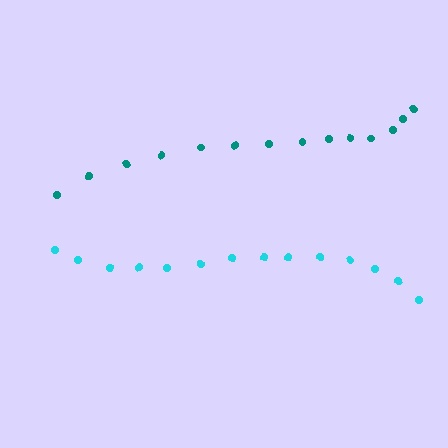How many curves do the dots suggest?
There are 2 distinct paths.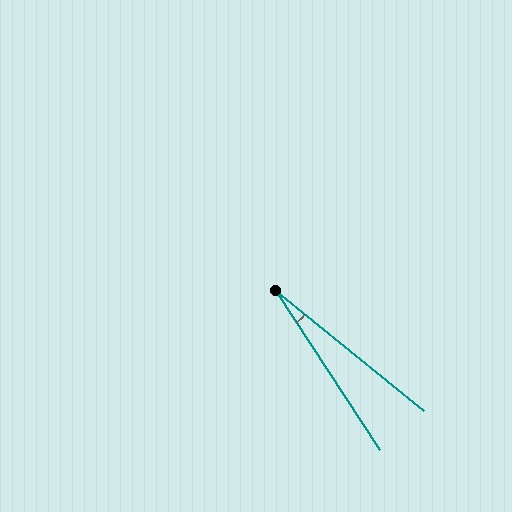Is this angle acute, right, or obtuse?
It is acute.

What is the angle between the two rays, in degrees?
Approximately 18 degrees.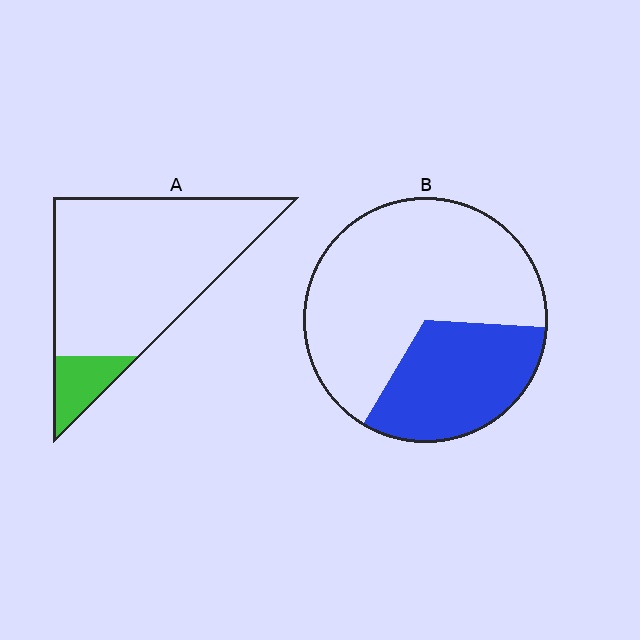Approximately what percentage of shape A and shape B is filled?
A is approximately 15% and B is approximately 35%.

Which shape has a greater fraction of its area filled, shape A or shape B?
Shape B.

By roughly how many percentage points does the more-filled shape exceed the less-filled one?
By roughly 20 percentage points (B over A).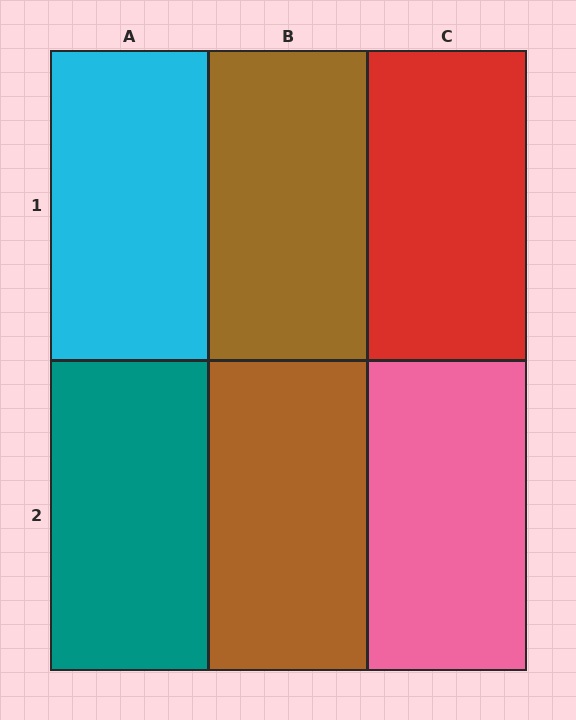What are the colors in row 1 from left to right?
Cyan, brown, red.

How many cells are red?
1 cell is red.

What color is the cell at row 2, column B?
Brown.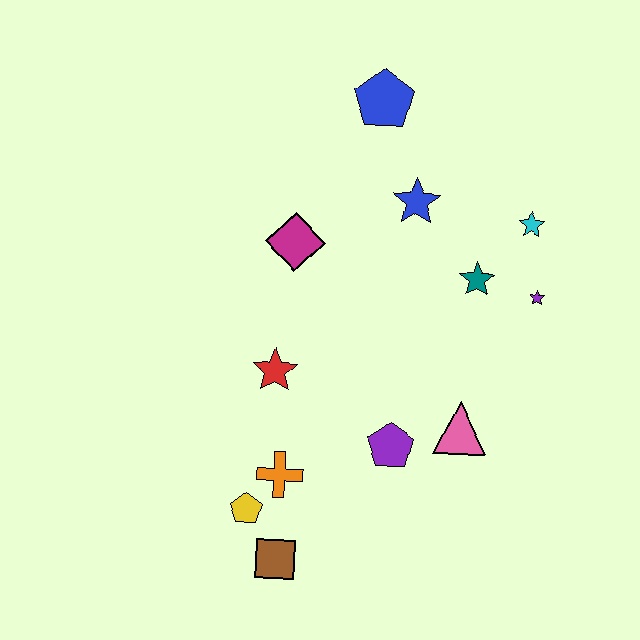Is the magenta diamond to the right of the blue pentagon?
No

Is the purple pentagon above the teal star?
No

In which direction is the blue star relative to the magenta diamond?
The blue star is to the right of the magenta diamond.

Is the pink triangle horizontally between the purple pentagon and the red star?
No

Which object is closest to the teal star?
The purple star is closest to the teal star.